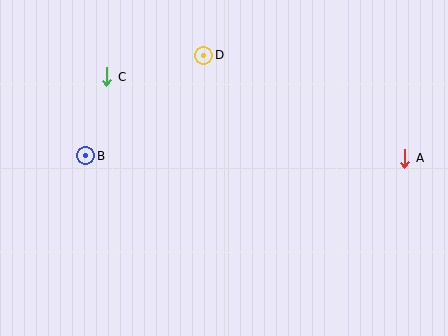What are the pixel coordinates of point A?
Point A is at (405, 158).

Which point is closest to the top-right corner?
Point A is closest to the top-right corner.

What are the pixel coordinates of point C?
Point C is at (107, 77).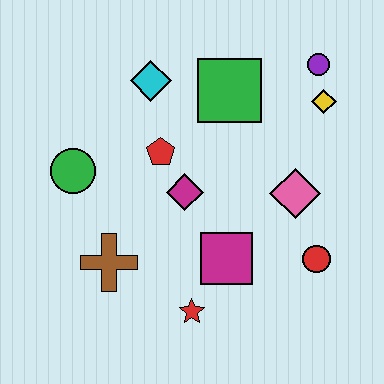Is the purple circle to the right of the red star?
Yes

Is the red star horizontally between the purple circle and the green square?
No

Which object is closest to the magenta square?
The red star is closest to the magenta square.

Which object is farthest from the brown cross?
The purple circle is farthest from the brown cross.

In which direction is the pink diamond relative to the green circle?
The pink diamond is to the right of the green circle.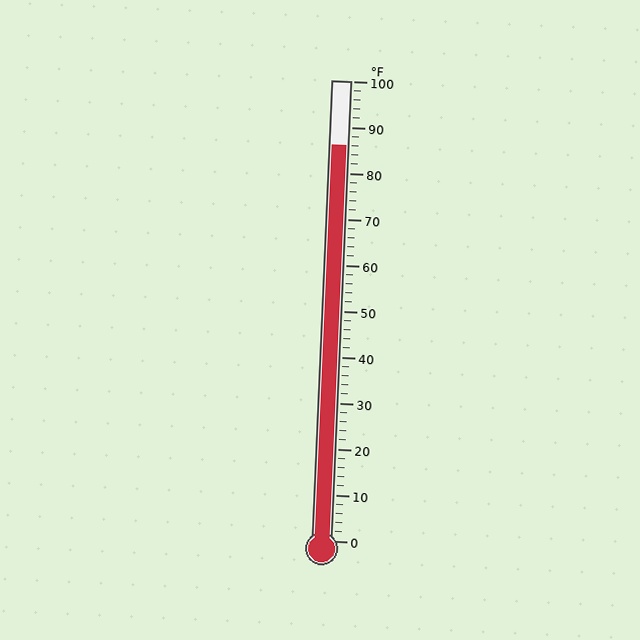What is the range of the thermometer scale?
The thermometer scale ranges from 0°F to 100°F.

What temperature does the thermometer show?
The thermometer shows approximately 86°F.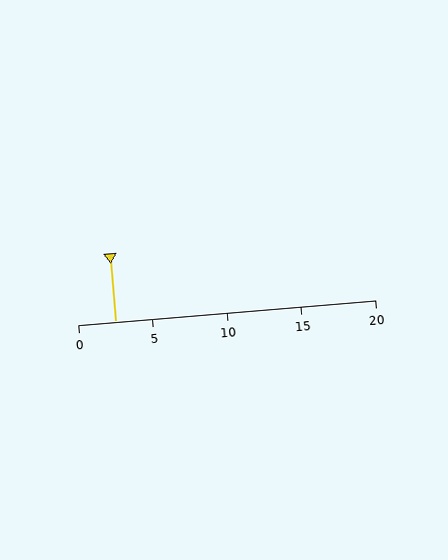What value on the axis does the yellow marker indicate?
The marker indicates approximately 2.5.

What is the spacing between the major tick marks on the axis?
The major ticks are spaced 5 apart.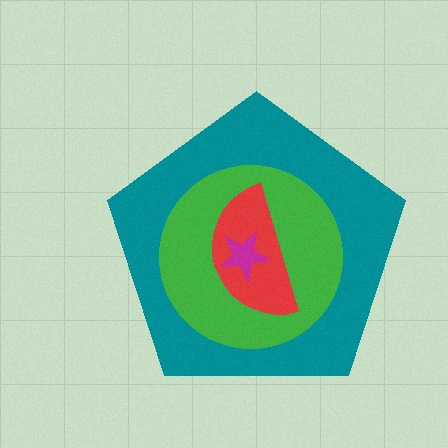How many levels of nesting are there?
4.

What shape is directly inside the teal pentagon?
The green circle.